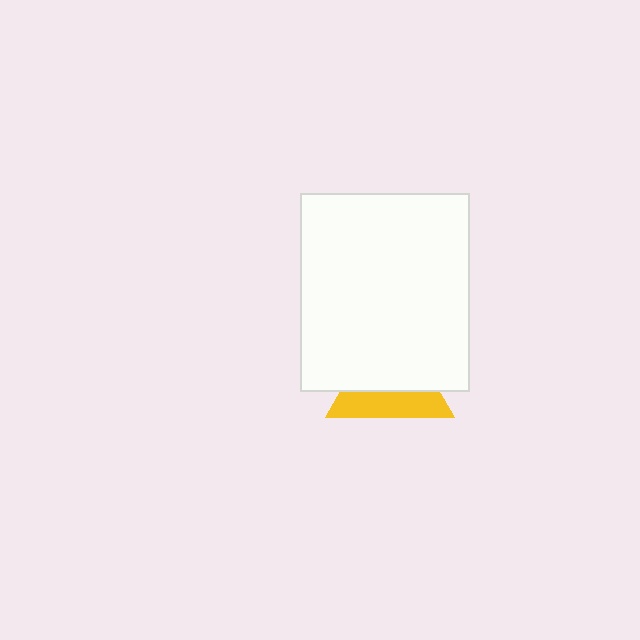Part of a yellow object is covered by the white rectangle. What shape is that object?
It is a triangle.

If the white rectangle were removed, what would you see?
You would see the complete yellow triangle.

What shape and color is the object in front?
The object in front is a white rectangle.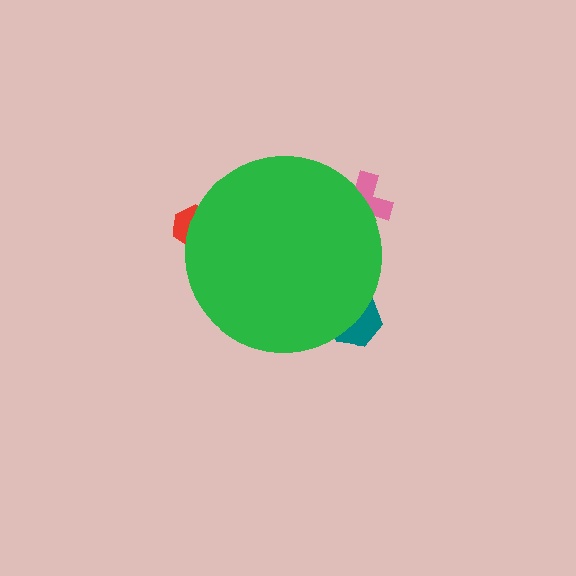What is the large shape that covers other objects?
A green circle.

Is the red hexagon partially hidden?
Yes, the red hexagon is partially hidden behind the green circle.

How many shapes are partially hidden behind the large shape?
3 shapes are partially hidden.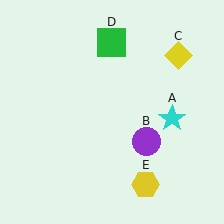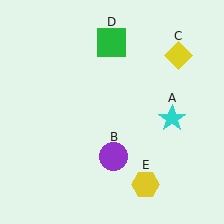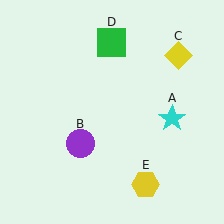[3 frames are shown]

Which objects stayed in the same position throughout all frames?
Cyan star (object A) and yellow diamond (object C) and green square (object D) and yellow hexagon (object E) remained stationary.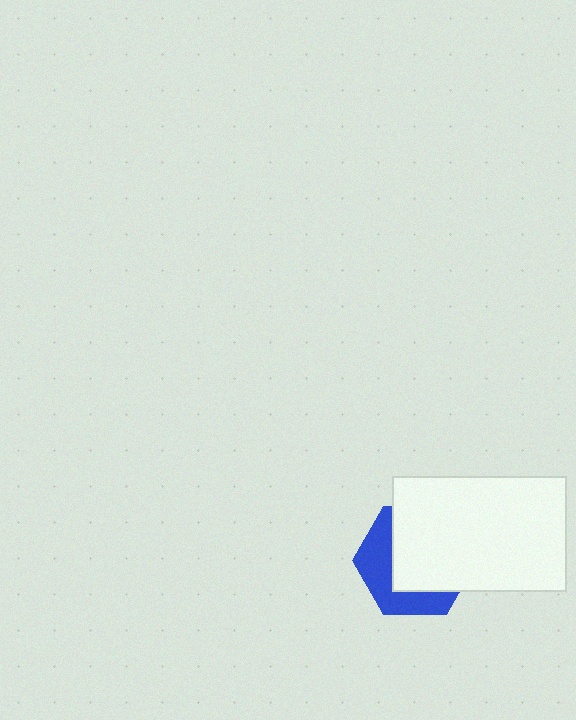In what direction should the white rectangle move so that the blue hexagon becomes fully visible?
The white rectangle should move toward the upper-right. That is the shortest direction to clear the overlap and leave the blue hexagon fully visible.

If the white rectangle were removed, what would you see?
You would see the complete blue hexagon.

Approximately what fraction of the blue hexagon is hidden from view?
Roughly 61% of the blue hexagon is hidden behind the white rectangle.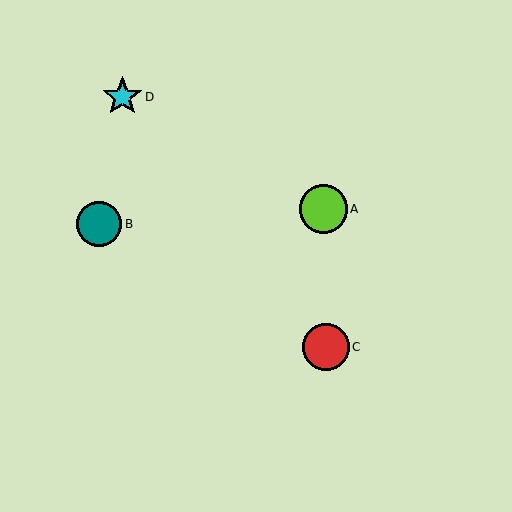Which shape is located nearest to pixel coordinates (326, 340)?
The red circle (labeled C) at (326, 347) is nearest to that location.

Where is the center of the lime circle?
The center of the lime circle is at (323, 209).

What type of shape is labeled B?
Shape B is a teal circle.